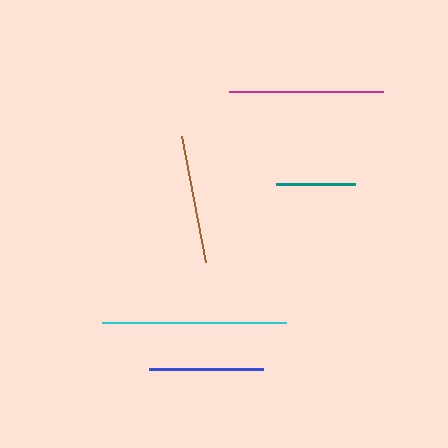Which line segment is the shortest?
The teal line is the shortest at approximately 80 pixels.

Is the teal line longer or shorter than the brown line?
The brown line is longer than the teal line.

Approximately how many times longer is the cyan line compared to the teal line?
The cyan line is approximately 2.3 times the length of the teal line.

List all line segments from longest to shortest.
From longest to shortest: cyan, magenta, brown, blue, teal.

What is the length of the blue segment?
The blue segment is approximately 114 pixels long.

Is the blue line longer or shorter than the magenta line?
The magenta line is longer than the blue line.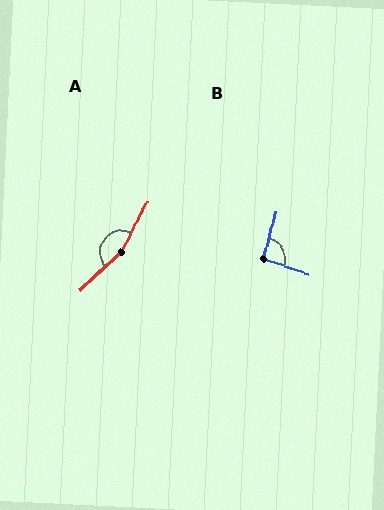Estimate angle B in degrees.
Approximately 93 degrees.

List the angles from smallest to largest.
B (93°), A (161°).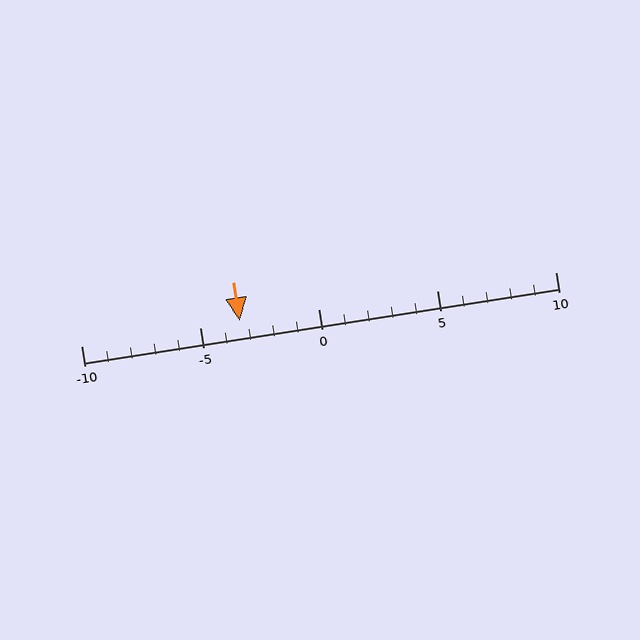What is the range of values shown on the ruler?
The ruler shows values from -10 to 10.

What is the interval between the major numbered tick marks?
The major tick marks are spaced 5 units apart.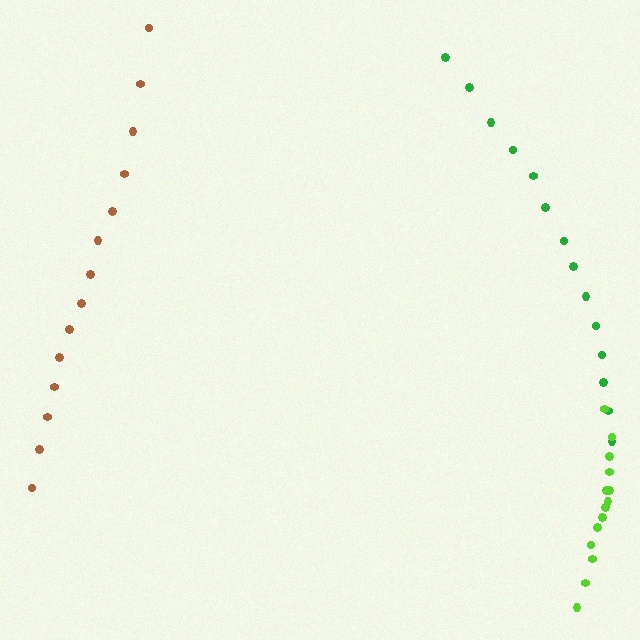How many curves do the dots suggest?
There are 3 distinct paths.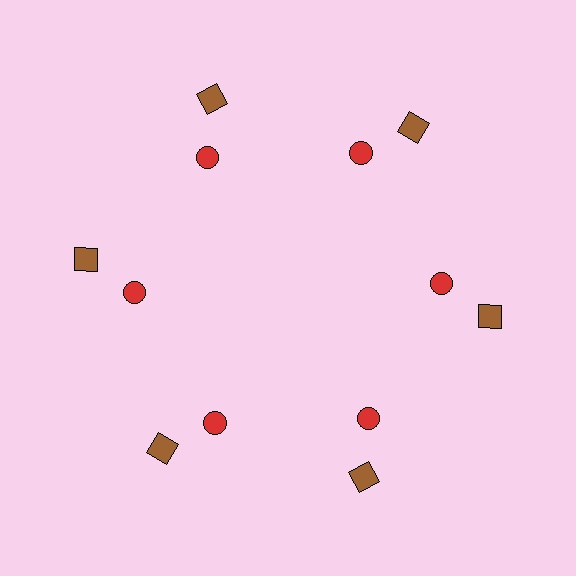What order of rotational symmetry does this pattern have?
This pattern has 6-fold rotational symmetry.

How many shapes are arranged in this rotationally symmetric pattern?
There are 12 shapes, arranged in 6 groups of 2.